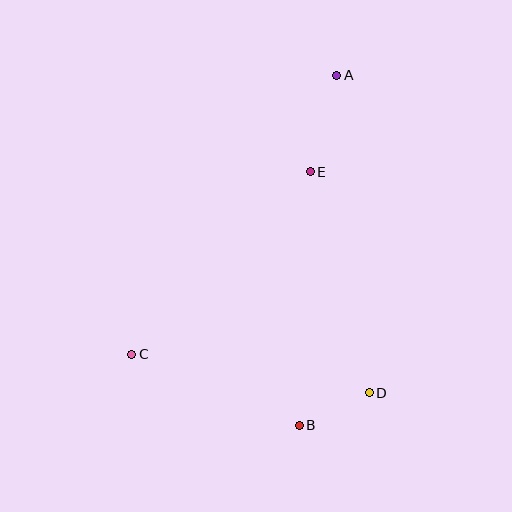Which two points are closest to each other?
Points B and D are closest to each other.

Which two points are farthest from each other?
Points A and B are farthest from each other.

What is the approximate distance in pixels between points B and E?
The distance between B and E is approximately 254 pixels.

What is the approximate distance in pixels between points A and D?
The distance between A and D is approximately 319 pixels.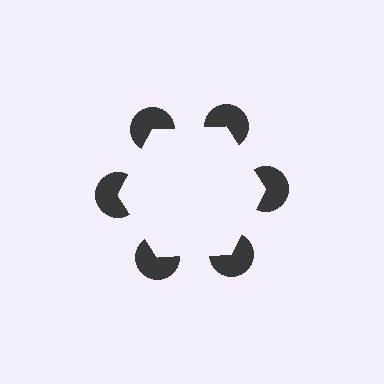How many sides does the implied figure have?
6 sides.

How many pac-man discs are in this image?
There are 6 — one at each vertex of the illusory hexagon.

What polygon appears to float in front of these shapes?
An illusory hexagon — its edges are inferred from the aligned wedge cuts in the pac-man discs, not physically drawn.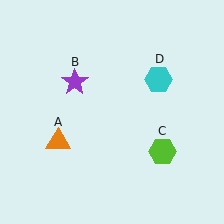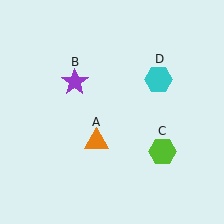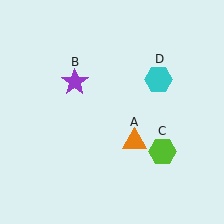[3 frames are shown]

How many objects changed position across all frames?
1 object changed position: orange triangle (object A).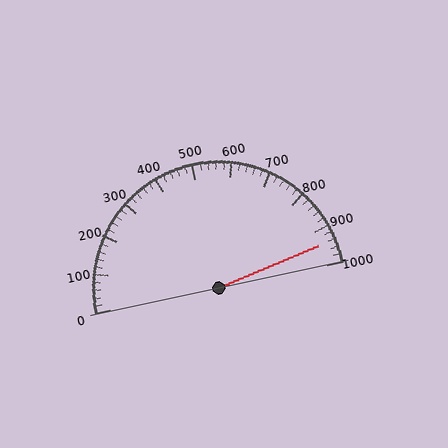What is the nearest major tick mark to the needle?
The nearest major tick mark is 900.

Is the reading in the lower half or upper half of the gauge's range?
The reading is in the upper half of the range (0 to 1000).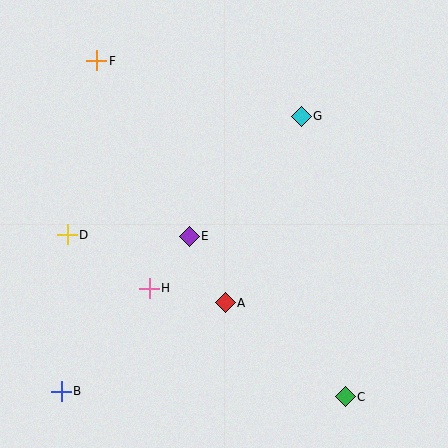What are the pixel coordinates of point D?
Point D is at (67, 235).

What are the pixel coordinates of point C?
Point C is at (345, 397).